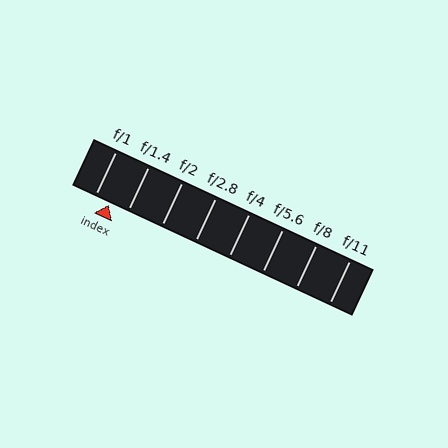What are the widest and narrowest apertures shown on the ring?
The widest aperture shown is f/1 and the narrowest is f/11.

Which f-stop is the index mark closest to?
The index mark is closest to f/1.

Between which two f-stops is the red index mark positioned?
The index mark is between f/1 and f/1.4.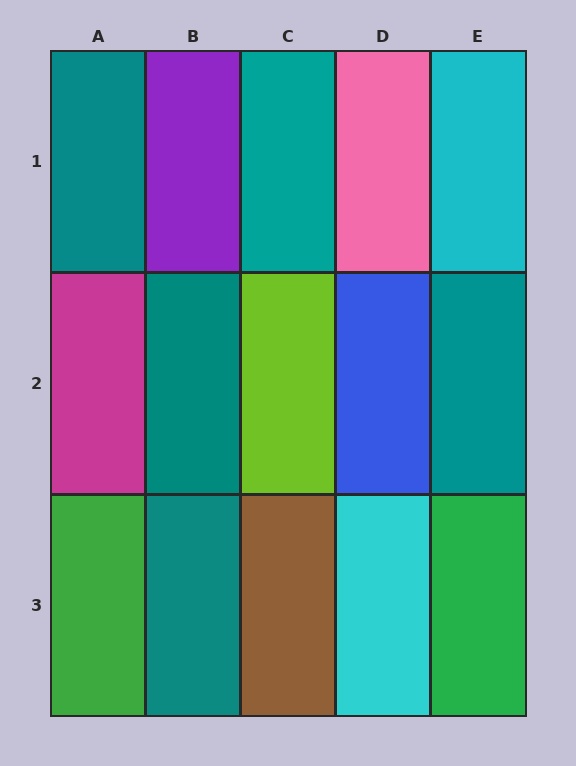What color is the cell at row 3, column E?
Green.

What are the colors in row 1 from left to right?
Teal, purple, teal, pink, cyan.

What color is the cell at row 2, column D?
Blue.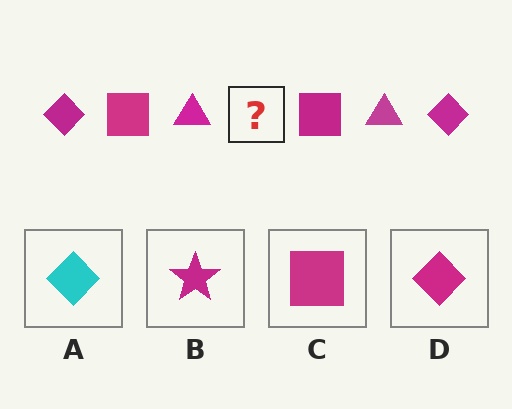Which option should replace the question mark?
Option D.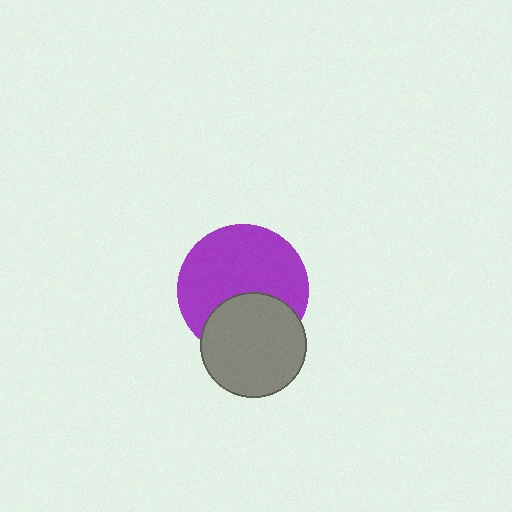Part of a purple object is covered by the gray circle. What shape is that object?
It is a circle.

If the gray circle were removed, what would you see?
You would see the complete purple circle.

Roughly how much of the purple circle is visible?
Most of it is visible (roughly 66%).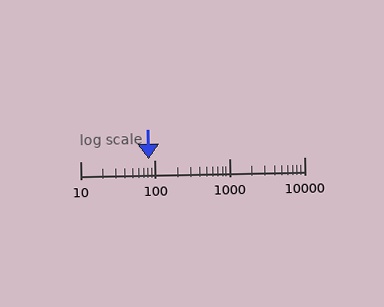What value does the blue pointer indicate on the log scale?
The pointer indicates approximately 83.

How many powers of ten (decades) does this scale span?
The scale spans 3 decades, from 10 to 10000.